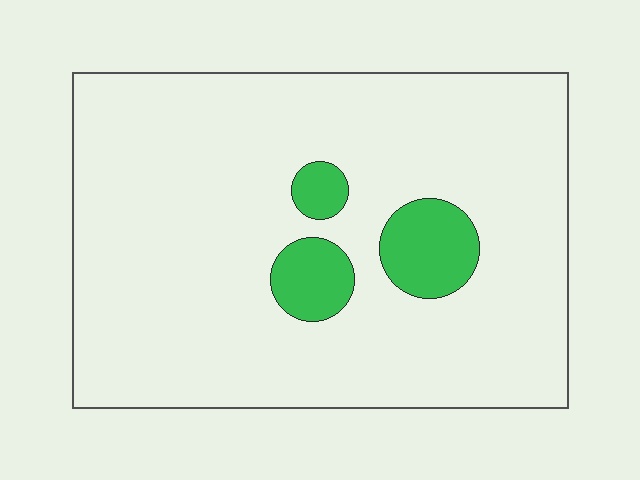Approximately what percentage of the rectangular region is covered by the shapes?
Approximately 10%.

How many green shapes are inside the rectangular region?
3.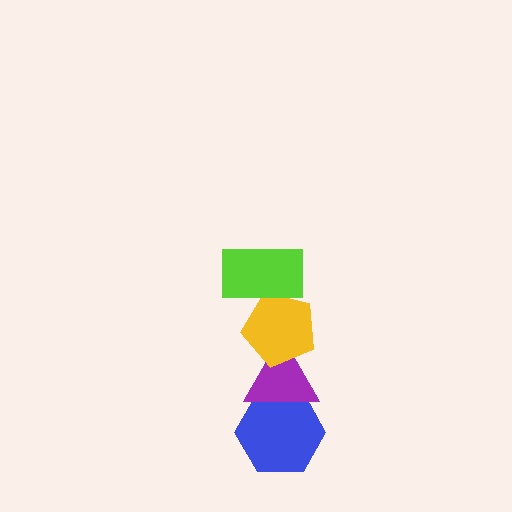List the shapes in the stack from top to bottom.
From top to bottom: the lime rectangle, the yellow pentagon, the purple triangle, the blue hexagon.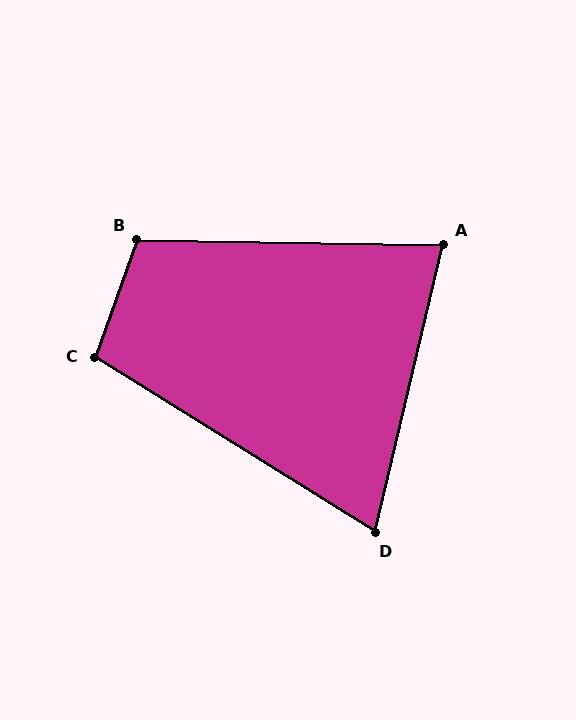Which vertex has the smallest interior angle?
D, at approximately 71 degrees.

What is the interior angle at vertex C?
Approximately 102 degrees (obtuse).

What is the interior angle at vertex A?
Approximately 78 degrees (acute).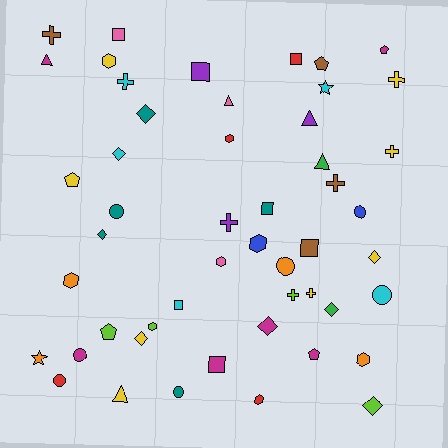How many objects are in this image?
There are 50 objects.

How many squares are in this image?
There are 7 squares.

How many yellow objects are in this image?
There are 8 yellow objects.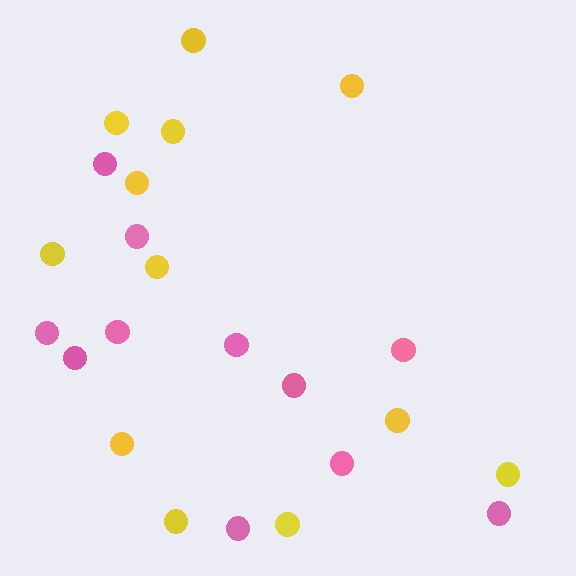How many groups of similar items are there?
There are 2 groups: one group of pink circles (11) and one group of yellow circles (12).